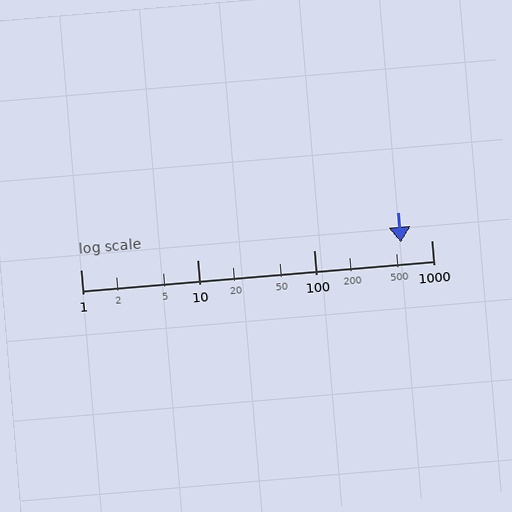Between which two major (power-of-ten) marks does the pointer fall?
The pointer is between 100 and 1000.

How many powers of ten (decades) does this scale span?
The scale spans 3 decades, from 1 to 1000.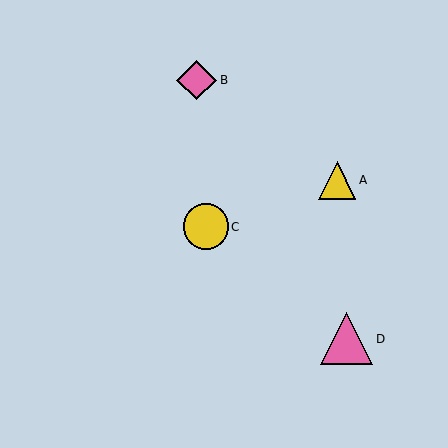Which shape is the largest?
The pink triangle (labeled D) is the largest.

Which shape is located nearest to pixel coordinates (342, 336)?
The pink triangle (labeled D) at (347, 339) is nearest to that location.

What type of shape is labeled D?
Shape D is a pink triangle.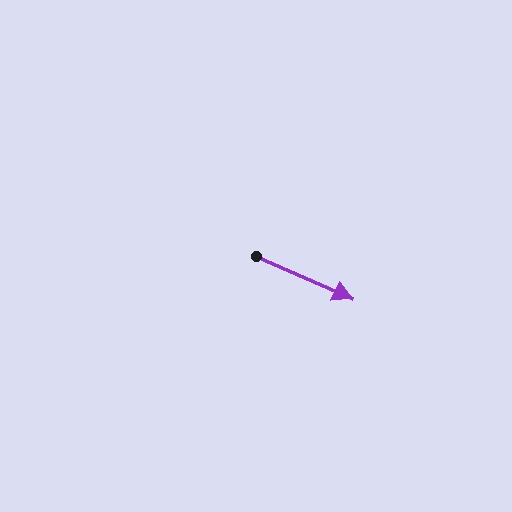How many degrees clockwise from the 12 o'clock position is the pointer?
Approximately 114 degrees.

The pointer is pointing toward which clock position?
Roughly 4 o'clock.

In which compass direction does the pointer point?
Southeast.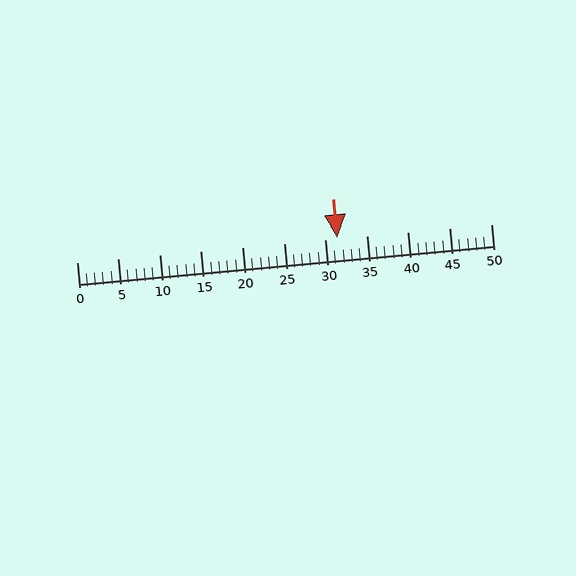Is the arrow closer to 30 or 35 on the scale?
The arrow is closer to 30.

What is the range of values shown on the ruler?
The ruler shows values from 0 to 50.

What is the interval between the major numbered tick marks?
The major tick marks are spaced 5 units apart.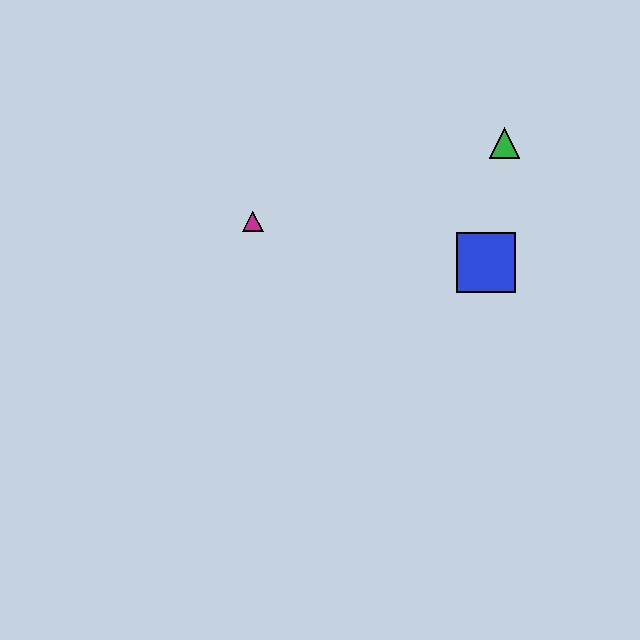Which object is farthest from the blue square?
The magenta triangle is farthest from the blue square.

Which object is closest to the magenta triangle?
The blue square is closest to the magenta triangle.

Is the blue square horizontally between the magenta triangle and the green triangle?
Yes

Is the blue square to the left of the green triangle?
Yes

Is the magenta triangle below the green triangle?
Yes